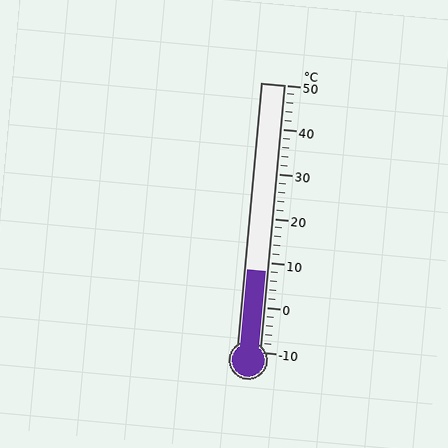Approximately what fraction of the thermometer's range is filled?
The thermometer is filled to approximately 30% of its range.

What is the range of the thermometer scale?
The thermometer scale ranges from -10°C to 50°C.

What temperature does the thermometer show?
The thermometer shows approximately 8°C.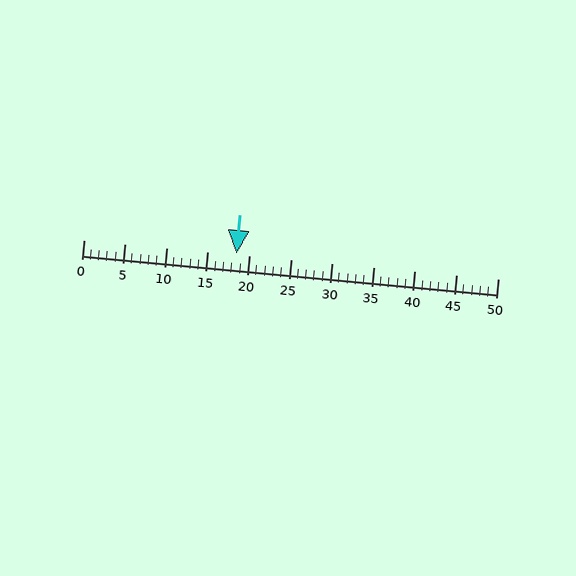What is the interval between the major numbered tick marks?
The major tick marks are spaced 5 units apart.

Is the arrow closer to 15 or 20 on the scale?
The arrow is closer to 20.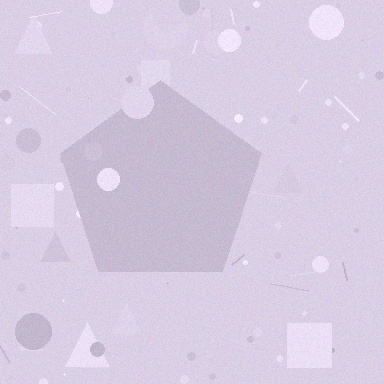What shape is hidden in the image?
A pentagon is hidden in the image.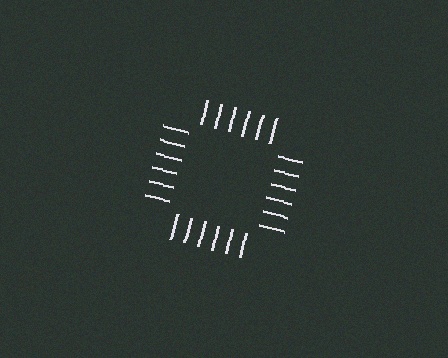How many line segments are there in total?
24 — 6 along each of the 4 edges.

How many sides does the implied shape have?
4 sides — the line-ends trace a square.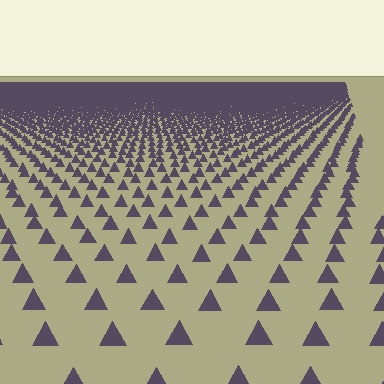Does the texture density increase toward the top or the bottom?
Density increases toward the top.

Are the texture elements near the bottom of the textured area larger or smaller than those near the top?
Larger. Near the bottom, elements are closer to the viewer and appear at a bigger on-screen size.